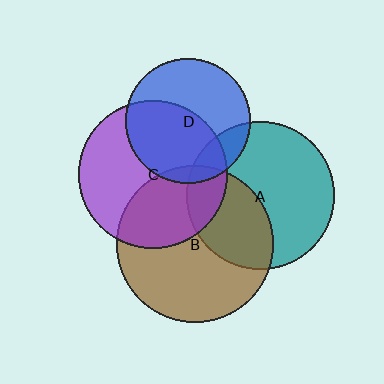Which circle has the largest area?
Circle B (brown).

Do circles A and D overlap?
Yes.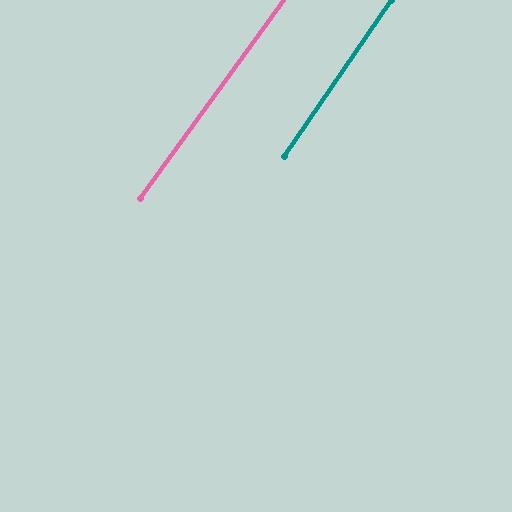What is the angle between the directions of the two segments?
Approximately 2 degrees.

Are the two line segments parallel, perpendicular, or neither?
Parallel — their directions differ by only 1.6°.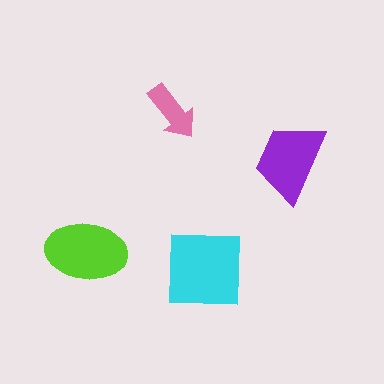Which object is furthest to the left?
The lime ellipse is leftmost.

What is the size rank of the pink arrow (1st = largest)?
4th.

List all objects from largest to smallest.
The cyan square, the lime ellipse, the purple trapezoid, the pink arrow.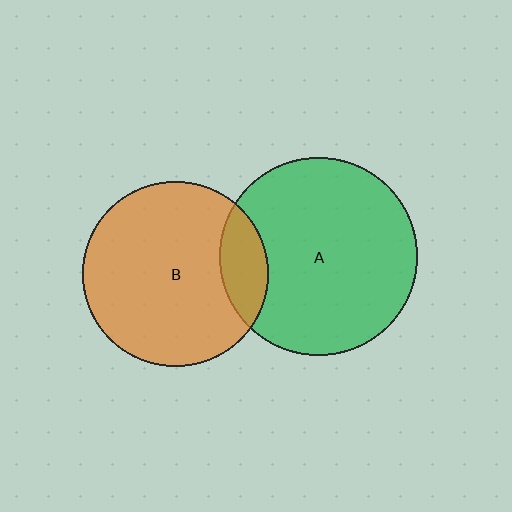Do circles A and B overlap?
Yes.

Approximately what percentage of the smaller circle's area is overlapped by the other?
Approximately 15%.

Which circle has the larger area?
Circle A (green).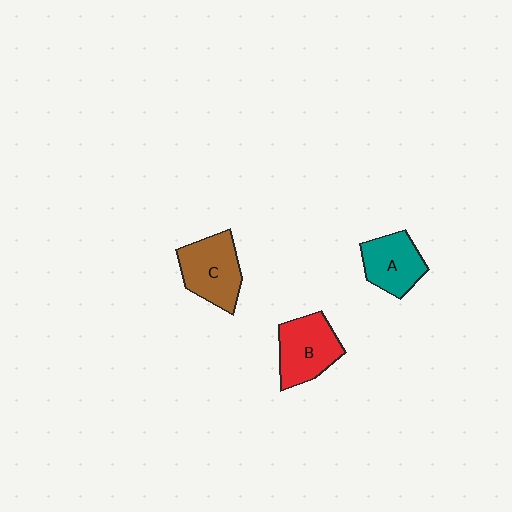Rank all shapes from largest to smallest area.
From largest to smallest: C (brown), B (red), A (teal).